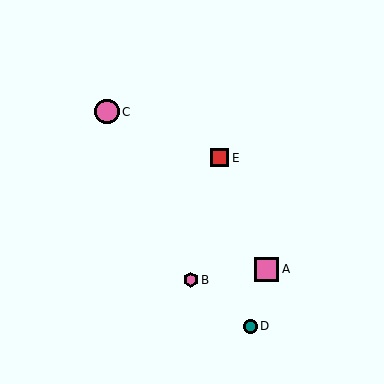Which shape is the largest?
The pink square (labeled A) is the largest.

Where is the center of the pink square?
The center of the pink square is at (267, 269).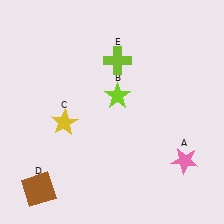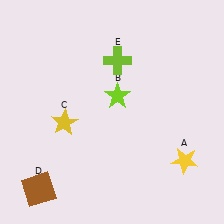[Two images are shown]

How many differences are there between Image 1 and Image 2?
There is 1 difference between the two images.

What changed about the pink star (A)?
In Image 1, A is pink. In Image 2, it changed to yellow.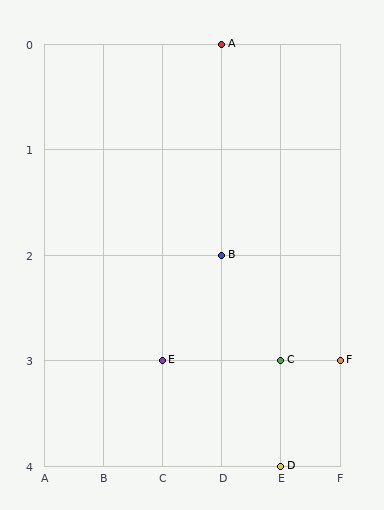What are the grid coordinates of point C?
Point C is at grid coordinates (E, 3).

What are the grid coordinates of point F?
Point F is at grid coordinates (F, 3).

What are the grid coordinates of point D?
Point D is at grid coordinates (E, 4).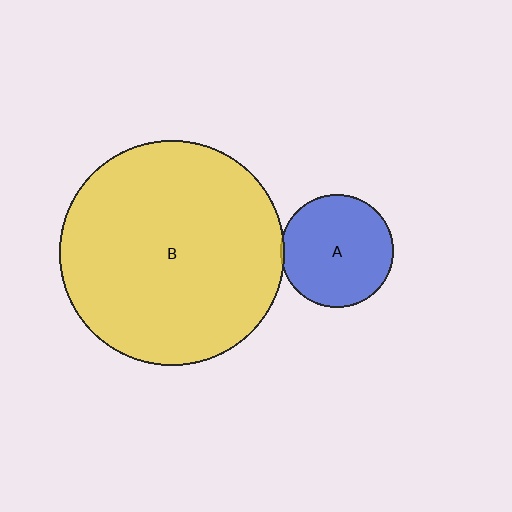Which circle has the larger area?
Circle B (yellow).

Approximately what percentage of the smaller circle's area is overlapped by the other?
Approximately 5%.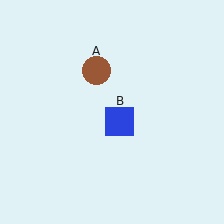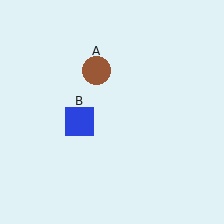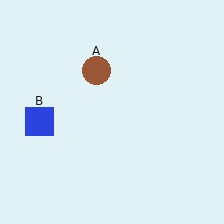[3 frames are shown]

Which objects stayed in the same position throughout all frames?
Brown circle (object A) remained stationary.